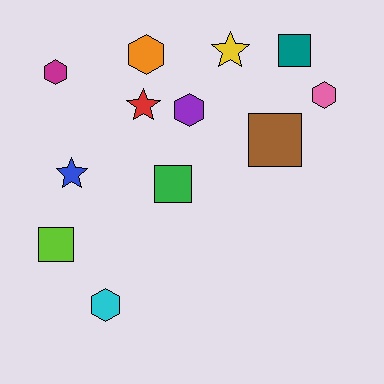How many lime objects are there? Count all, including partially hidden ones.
There is 1 lime object.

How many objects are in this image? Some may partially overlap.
There are 12 objects.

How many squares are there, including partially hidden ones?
There are 4 squares.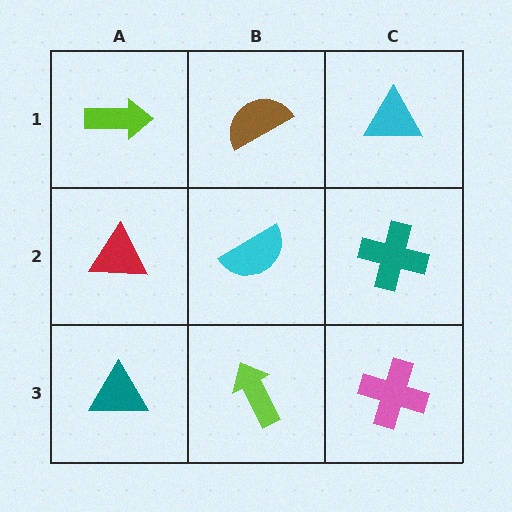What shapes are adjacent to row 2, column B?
A brown semicircle (row 1, column B), a lime arrow (row 3, column B), a red triangle (row 2, column A), a teal cross (row 2, column C).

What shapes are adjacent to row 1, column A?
A red triangle (row 2, column A), a brown semicircle (row 1, column B).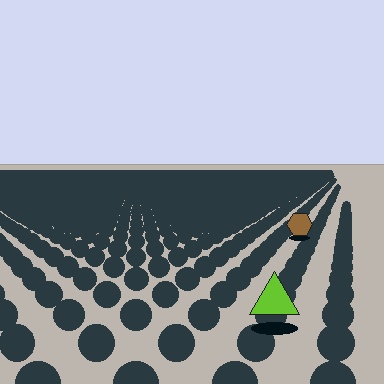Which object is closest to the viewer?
The lime triangle is closest. The texture marks near it are larger and more spread out.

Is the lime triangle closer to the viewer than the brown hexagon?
Yes. The lime triangle is closer — you can tell from the texture gradient: the ground texture is coarser near it.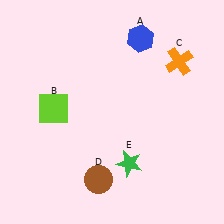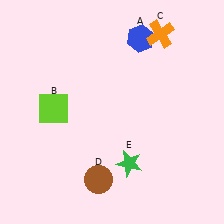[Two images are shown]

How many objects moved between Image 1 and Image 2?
1 object moved between the two images.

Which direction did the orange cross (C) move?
The orange cross (C) moved up.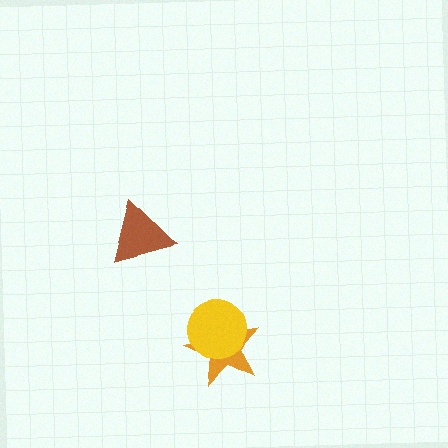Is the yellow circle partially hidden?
No, no other shape covers it.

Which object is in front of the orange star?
The yellow circle is in front of the orange star.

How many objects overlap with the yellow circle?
1 object overlaps with the yellow circle.